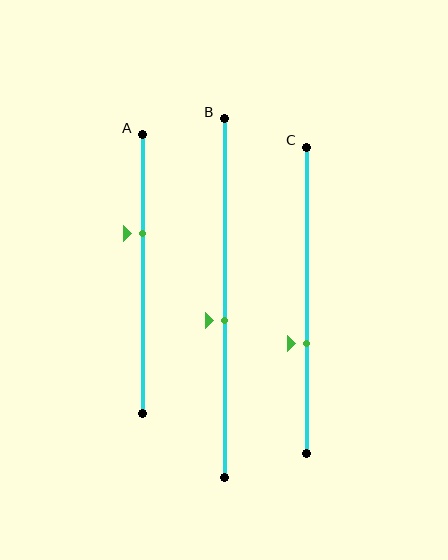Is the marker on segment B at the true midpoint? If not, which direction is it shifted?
No, the marker on segment B is shifted downward by about 6% of the segment length.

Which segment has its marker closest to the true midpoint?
Segment B has its marker closest to the true midpoint.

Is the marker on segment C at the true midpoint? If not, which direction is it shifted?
No, the marker on segment C is shifted downward by about 14% of the segment length.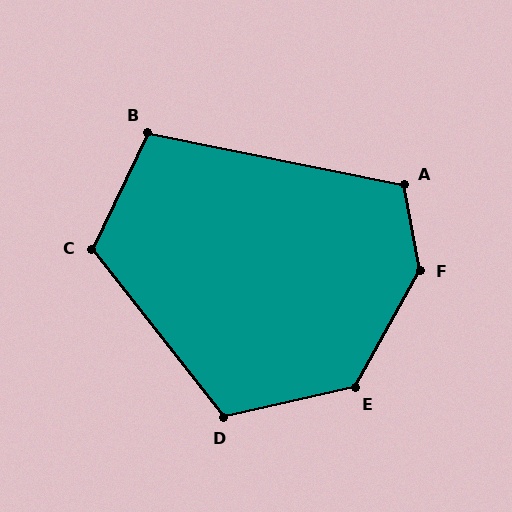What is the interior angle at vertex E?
Approximately 132 degrees (obtuse).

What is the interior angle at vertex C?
Approximately 116 degrees (obtuse).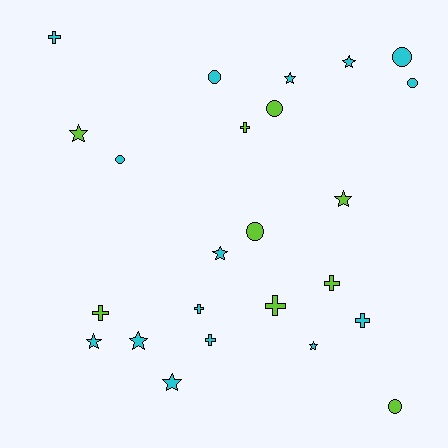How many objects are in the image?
There are 24 objects.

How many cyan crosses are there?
There are 4 cyan crosses.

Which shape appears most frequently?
Star, with 9 objects.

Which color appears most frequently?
Cyan, with 15 objects.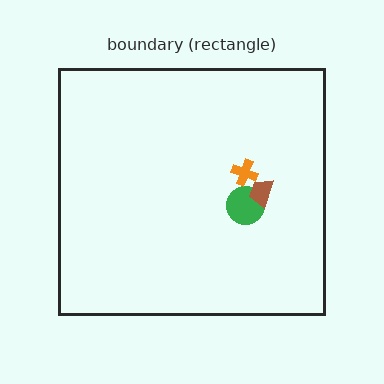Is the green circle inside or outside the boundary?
Inside.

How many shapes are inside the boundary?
3 inside, 0 outside.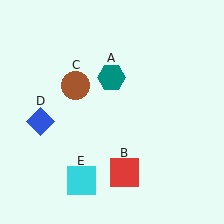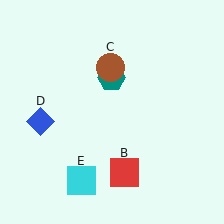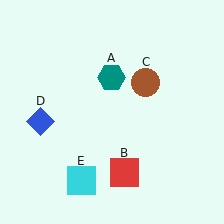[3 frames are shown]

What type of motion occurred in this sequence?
The brown circle (object C) rotated clockwise around the center of the scene.